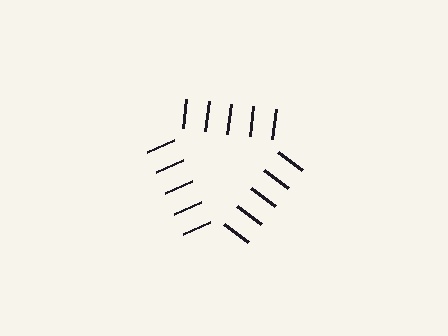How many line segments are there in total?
15 — 5 along each of the 3 edges.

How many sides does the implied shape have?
3 sides — the line-ends trace a triangle.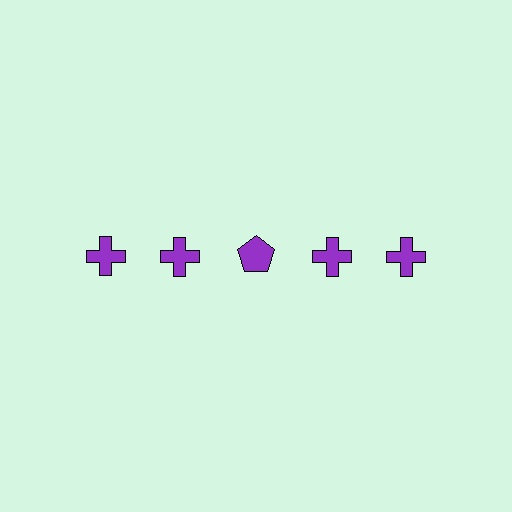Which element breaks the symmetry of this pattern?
The purple pentagon in the top row, center column breaks the symmetry. All other shapes are purple crosses.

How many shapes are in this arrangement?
There are 5 shapes arranged in a grid pattern.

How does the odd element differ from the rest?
It has a different shape: pentagon instead of cross.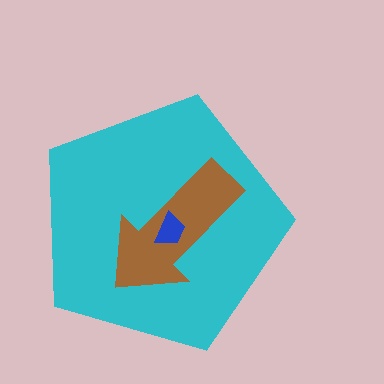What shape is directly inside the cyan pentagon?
The brown arrow.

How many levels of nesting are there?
3.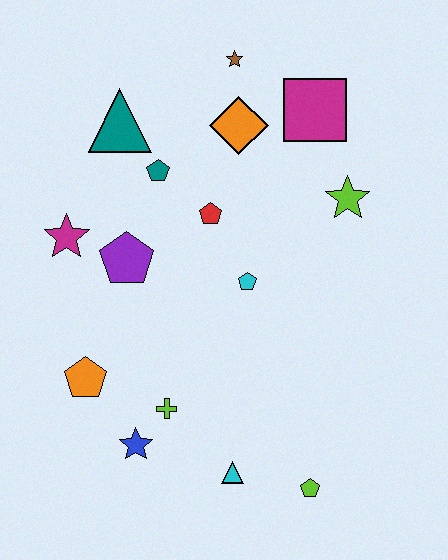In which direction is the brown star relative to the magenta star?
The brown star is above the magenta star.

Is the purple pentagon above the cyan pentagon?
Yes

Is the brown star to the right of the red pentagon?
Yes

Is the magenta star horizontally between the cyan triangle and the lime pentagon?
No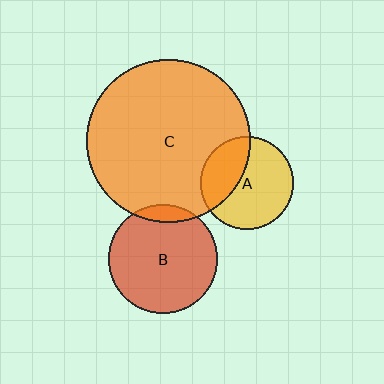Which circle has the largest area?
Circle C (orange).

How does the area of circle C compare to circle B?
Approximately 2.3 times.